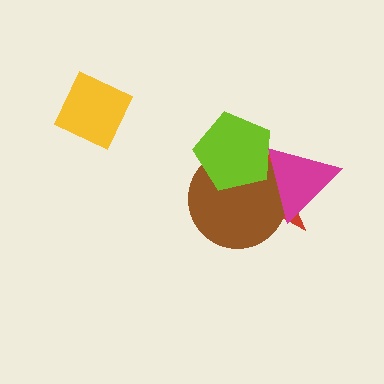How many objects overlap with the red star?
3 objects overlap with the red star.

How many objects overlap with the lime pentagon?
3 objects overlap with the lime pentagon.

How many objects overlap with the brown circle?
3 objects overlap with the brown circle.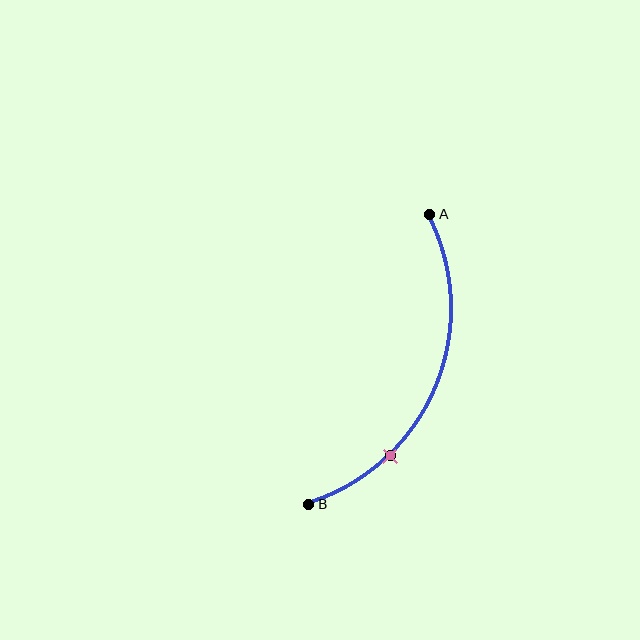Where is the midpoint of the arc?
The arc midpoint is the point on the curve farthest from the straight line joining A and B. It sits to the right of that line.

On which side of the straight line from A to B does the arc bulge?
The arc bulges to the right of the straight line connecting A and B.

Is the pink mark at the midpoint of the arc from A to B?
No. The pink mark lies on the arc but is closer to endpoint B. The arc midpoint would be at the point on the curve equidistant along the arc from both A and B.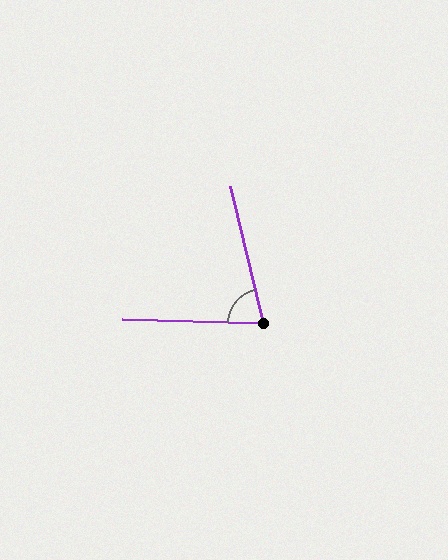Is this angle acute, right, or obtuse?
It is acute.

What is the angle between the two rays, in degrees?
Approximately 75 degrees.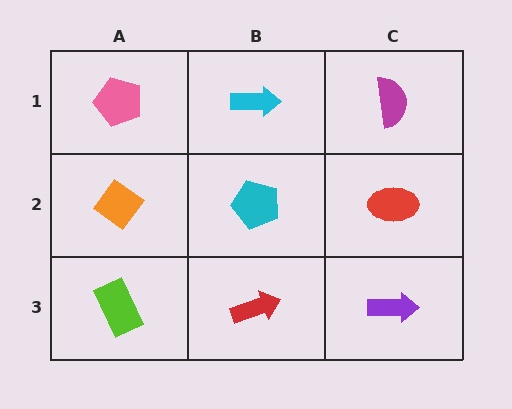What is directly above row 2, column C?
A magenta semicircle.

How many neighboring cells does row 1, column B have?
3.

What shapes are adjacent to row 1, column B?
A cyan pentagon (row 2, column B), a pink pentagon (row 1, column A), a magenta semicircle (row 1, column C).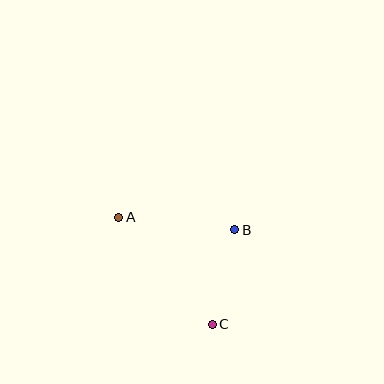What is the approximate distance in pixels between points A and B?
The distance between A and B is approximately 116 pixels.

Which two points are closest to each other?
Points B and C are closest to each other.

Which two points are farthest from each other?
Points A and C are farthest from each other.